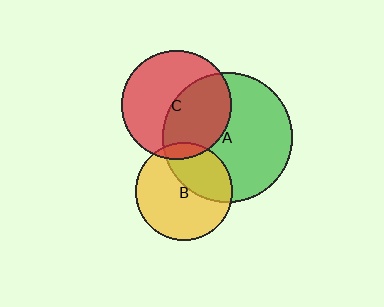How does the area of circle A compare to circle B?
Approximately 1.8 times.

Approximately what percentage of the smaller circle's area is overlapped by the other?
Approximately 35%.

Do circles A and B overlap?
Yes.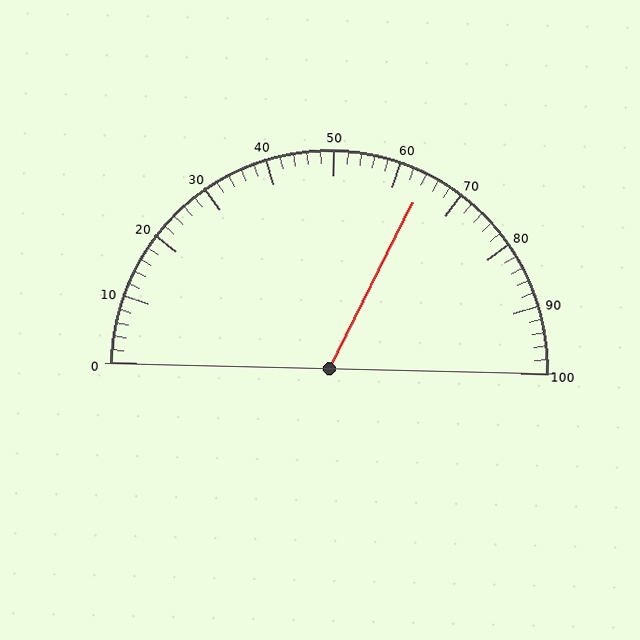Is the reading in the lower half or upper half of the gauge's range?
The reading is in the upper half of the range (0 to 100).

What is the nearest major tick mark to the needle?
The nearest major tick mark is 60.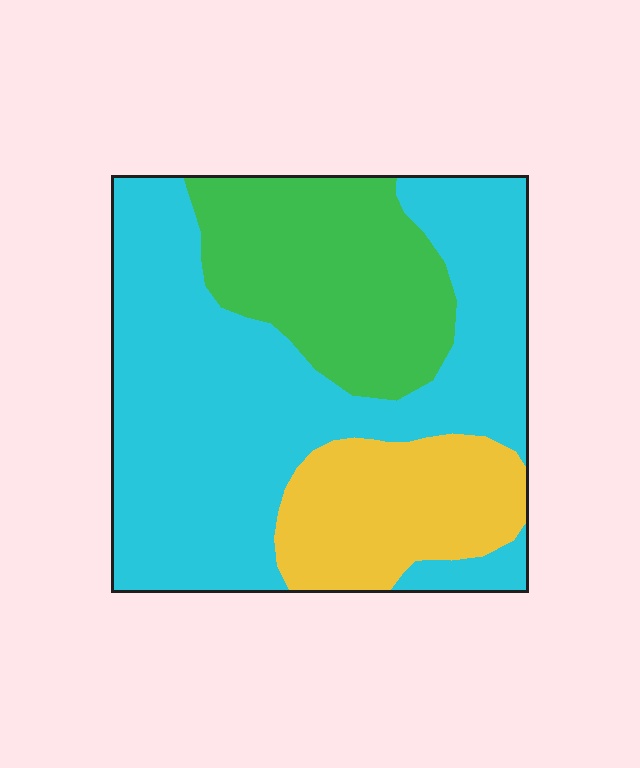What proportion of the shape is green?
Green covers 25% of the shape.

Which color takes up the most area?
Cyan, at roughly 55%.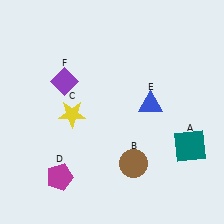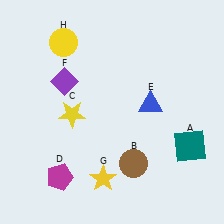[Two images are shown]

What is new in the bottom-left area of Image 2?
A yellow star (G) was added in the bottom-left area of Image 2.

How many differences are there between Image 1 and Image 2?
There are 2 differences between the two images.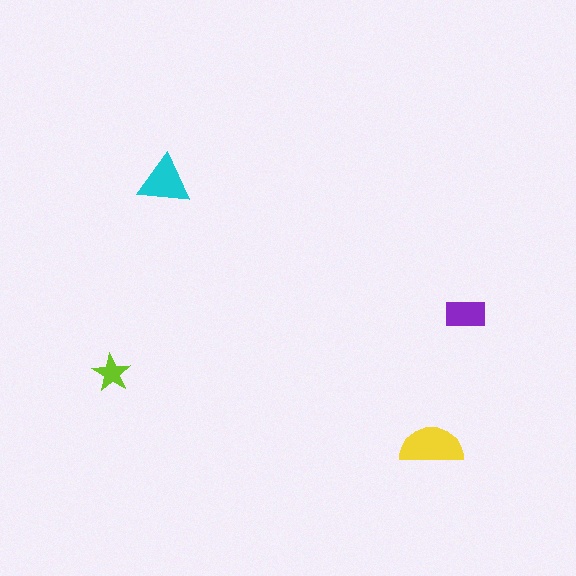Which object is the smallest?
The lime star.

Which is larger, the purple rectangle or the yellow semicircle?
The yellow semicircle.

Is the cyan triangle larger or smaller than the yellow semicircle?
Smaller.